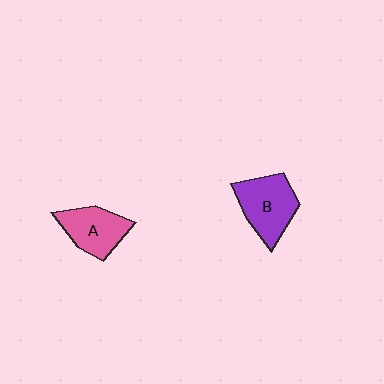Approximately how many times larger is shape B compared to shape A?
Approximately 1.2 times.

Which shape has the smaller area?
Shape A (pink).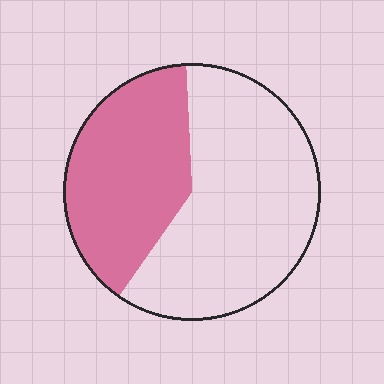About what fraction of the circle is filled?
About two fifths (2/5).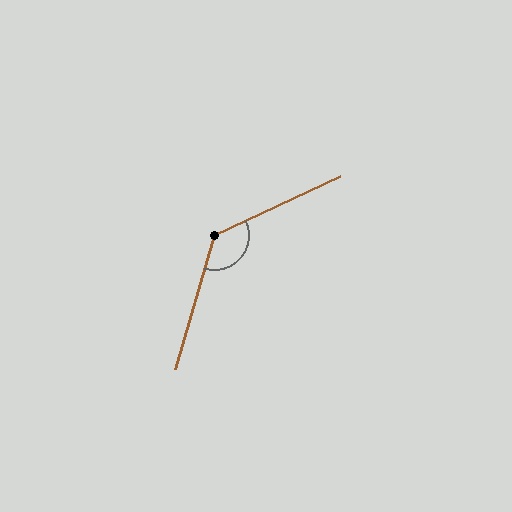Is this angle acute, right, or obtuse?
It is obtuse.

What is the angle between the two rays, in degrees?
Approximately 131 degrees.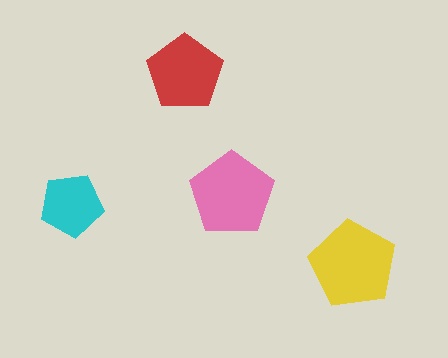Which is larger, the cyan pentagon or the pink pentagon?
The pink one.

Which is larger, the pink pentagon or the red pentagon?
The pink one.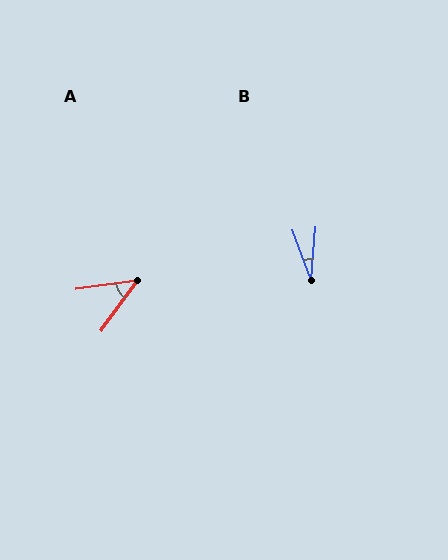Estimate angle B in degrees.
Approximately 24 degrees.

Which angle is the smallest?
B, at approximately 24 degrees.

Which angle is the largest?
A, at approximately 46 degrees.